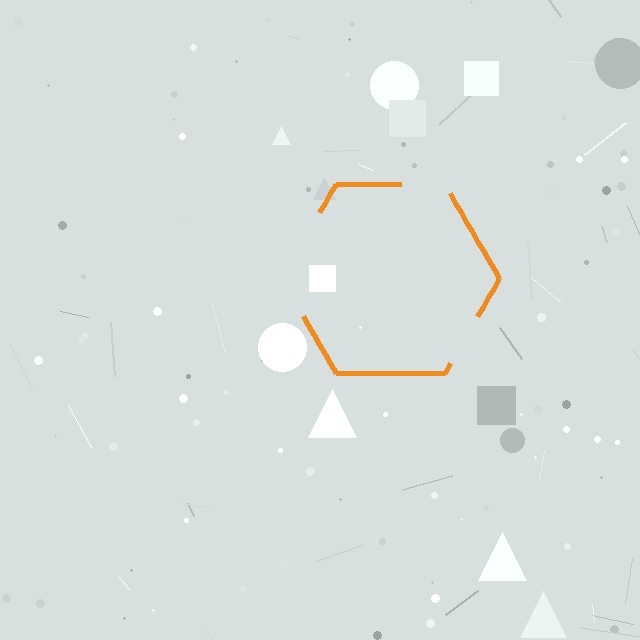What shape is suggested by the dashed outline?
The dashed outline suggests a hexagon.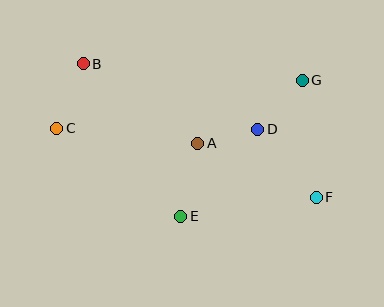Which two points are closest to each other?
Points A and D are closest to each other.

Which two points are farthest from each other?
Points B and F are farthest from each other.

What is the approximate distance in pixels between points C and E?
The distance between C and E is approximately 152 pixels.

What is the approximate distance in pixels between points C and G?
The distance between C and G is approximately 250 pixels.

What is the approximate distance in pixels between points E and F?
The distance between E and F is approximately 137 pixels.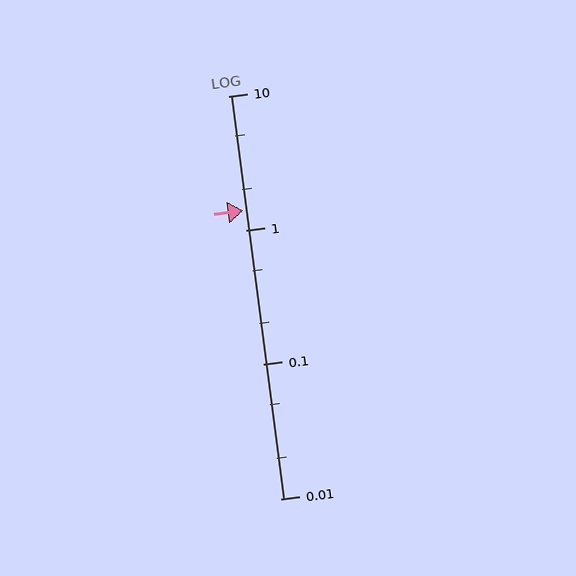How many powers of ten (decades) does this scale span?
The scale spans 3 decades, from 0.01 to 10.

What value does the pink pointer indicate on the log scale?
The pointer indicates approximately 1.4.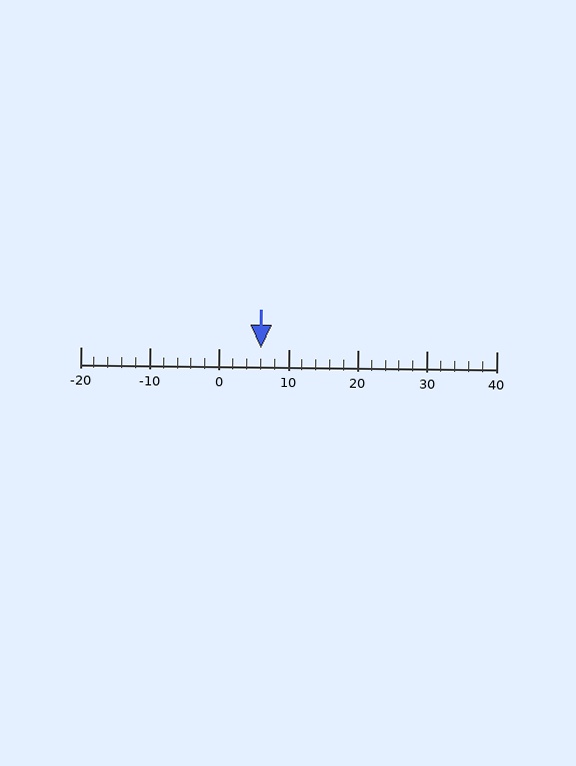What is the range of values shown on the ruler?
The ruler shows values from -20 to 40.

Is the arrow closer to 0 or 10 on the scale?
The arrow is closer to 10.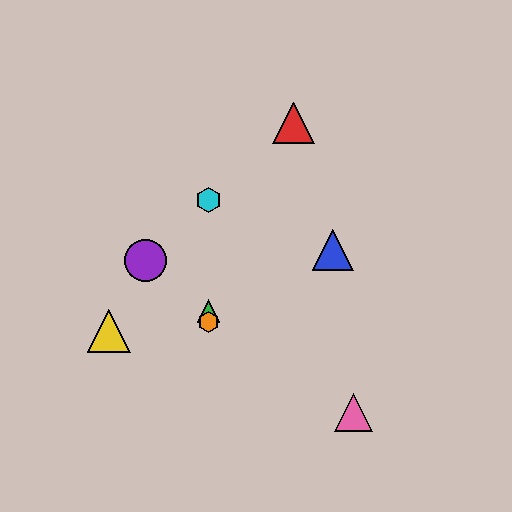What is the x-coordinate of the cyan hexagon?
The cyan hexagon is at x≈208.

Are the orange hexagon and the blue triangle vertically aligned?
No, the orange hexagon is at x≈208 and the blue triangle is at x≈333.